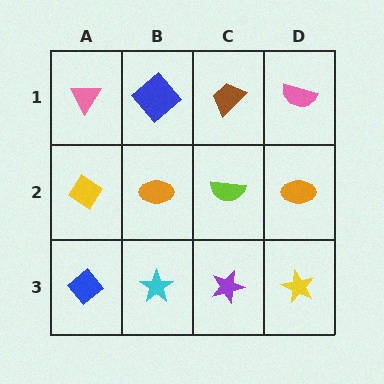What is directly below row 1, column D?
An orange ellipse.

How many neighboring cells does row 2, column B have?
4.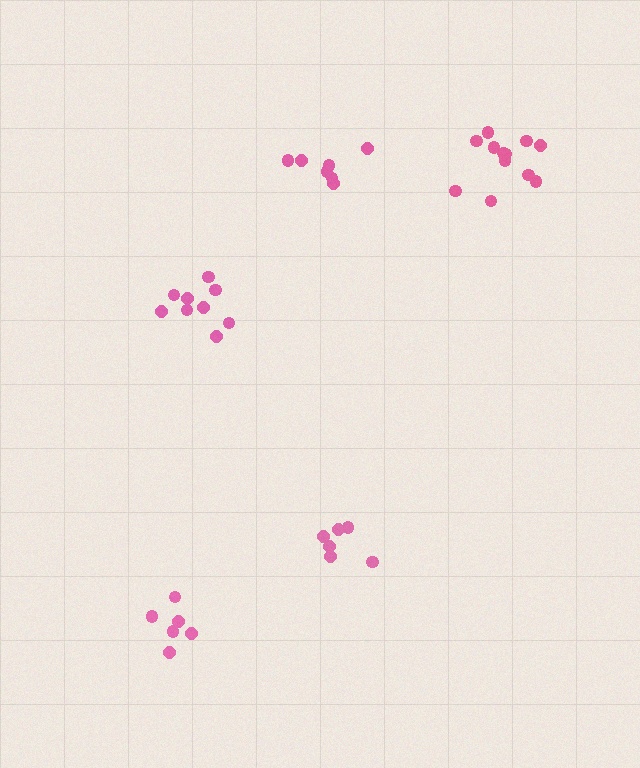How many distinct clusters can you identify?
There are 5 distinct clusters.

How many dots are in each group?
Group 1: 6 dots, Group 2: 9 dots, Group 3: 6 dots, Group 4: 12 dots, Group 5: 7 dots (40 total).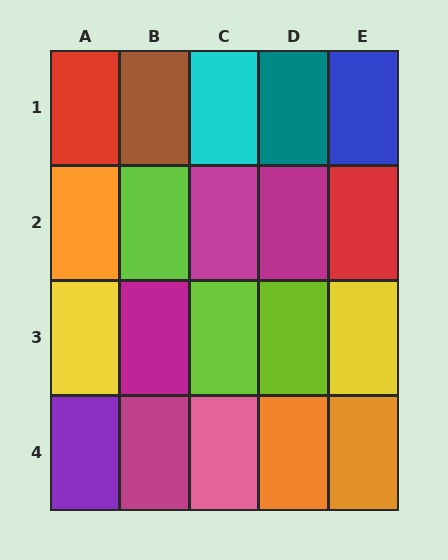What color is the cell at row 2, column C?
Magenta.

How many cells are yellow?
2 cells are yellow.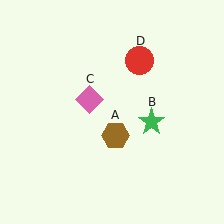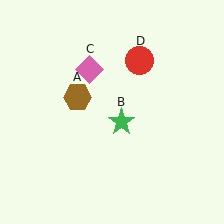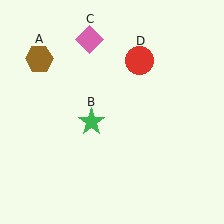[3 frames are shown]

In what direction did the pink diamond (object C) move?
The pink diamond (object C) moved up.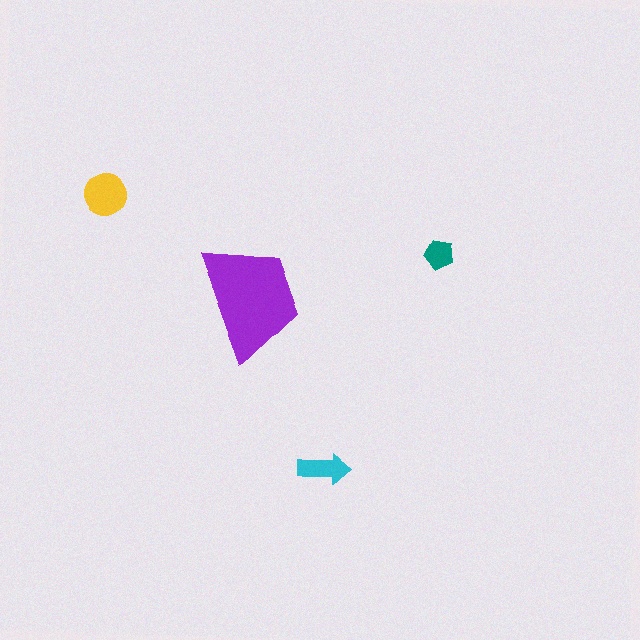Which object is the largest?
The purple trapezoid.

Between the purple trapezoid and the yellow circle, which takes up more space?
The purple trapezoid.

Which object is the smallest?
The teal pentagon.